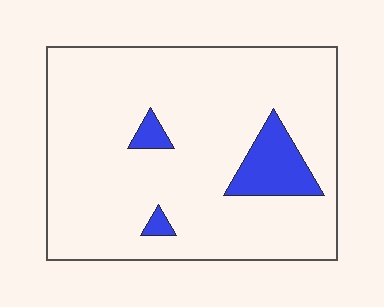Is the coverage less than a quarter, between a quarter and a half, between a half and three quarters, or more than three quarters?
Less than a quarter.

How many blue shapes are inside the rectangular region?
3.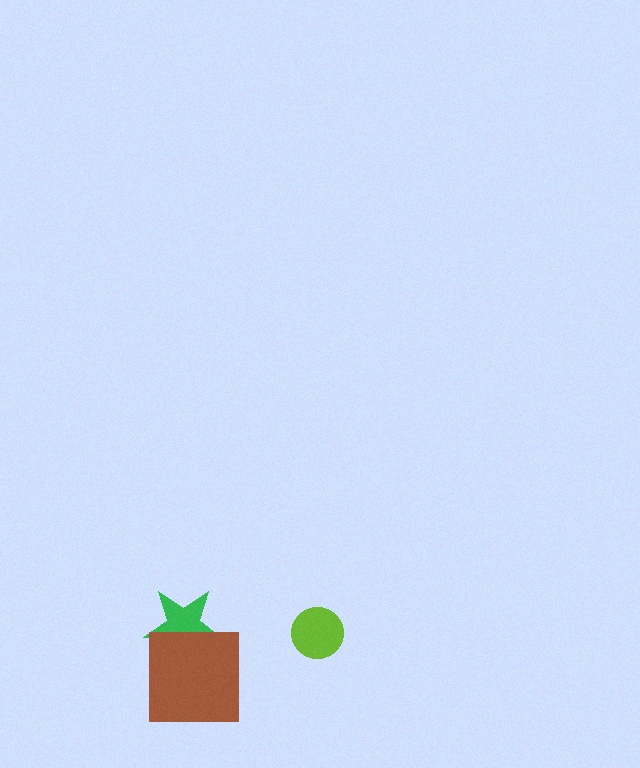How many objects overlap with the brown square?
1 object overlaps with the brown square.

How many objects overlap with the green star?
1 object overlaps with the green star.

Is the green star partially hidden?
Yes, it is partially covered by another shape.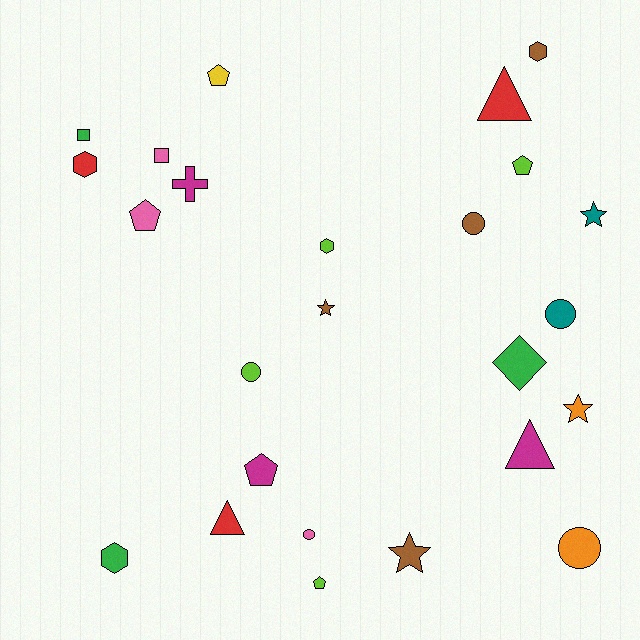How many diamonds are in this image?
There is 1 diamond.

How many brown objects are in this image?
There are 4 brown objects.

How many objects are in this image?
There are 25 objects.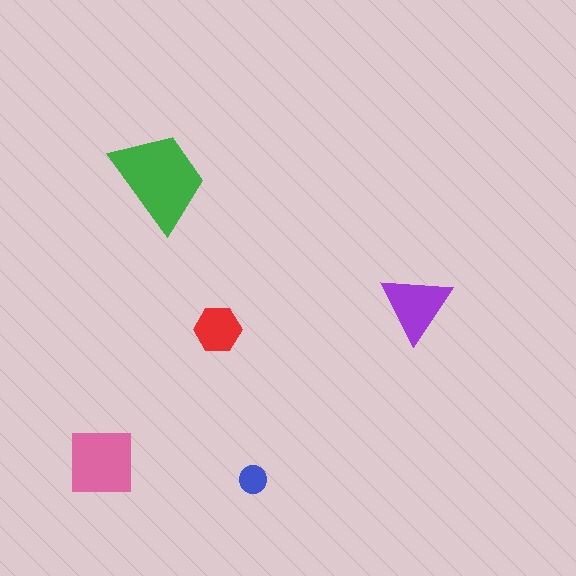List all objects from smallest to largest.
The blue circle, the red hexagon, the purple triangle, the pink square, the green trapezoid.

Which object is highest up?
The green trapezoid is topmost.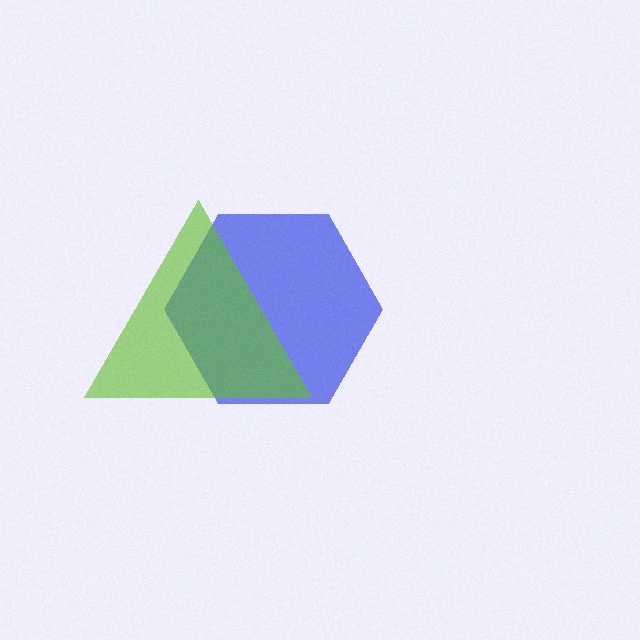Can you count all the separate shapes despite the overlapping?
Yes, there are 2 separate shapes.